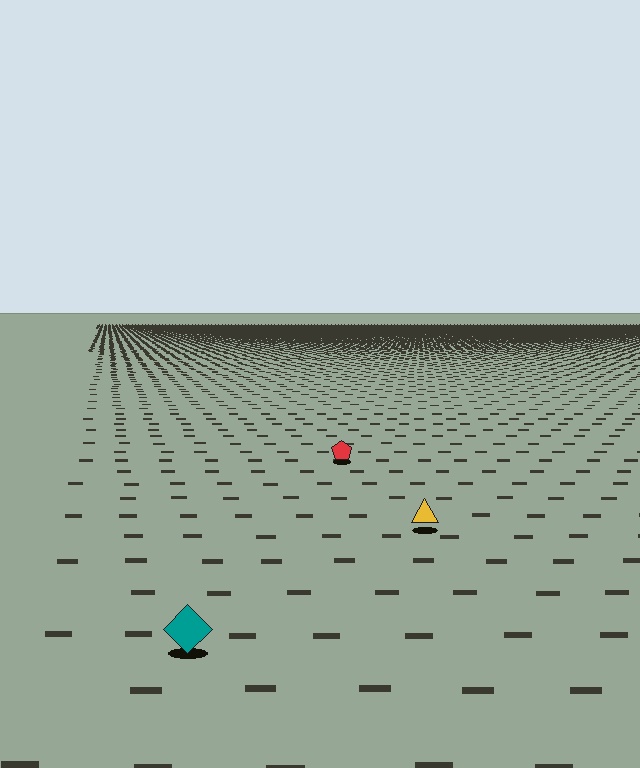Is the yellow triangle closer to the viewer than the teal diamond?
No. The teal diamond is closer — you can tell from the texture gradient: the ground texture is coarser near it.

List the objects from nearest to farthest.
From nearest to farthest: the teal diamond, the yellow triangle, the red pentagon.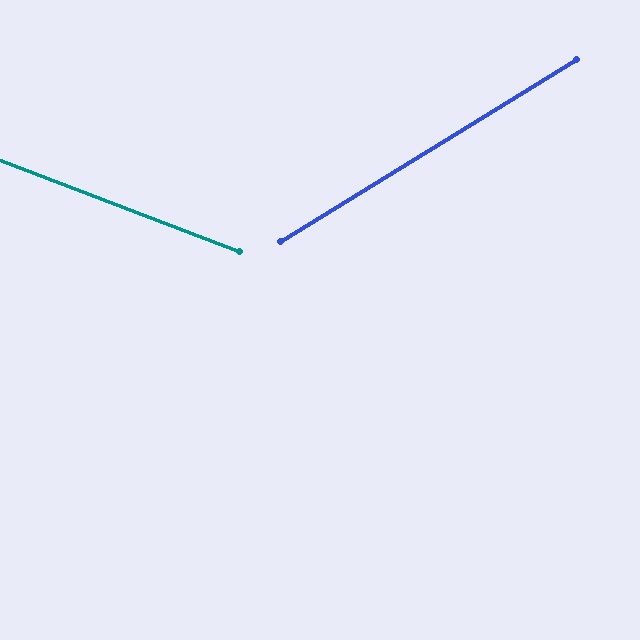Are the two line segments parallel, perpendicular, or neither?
Neither parallel nor perpendicular — they differ by about 52°.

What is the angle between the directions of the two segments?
Approximately 52 degrees.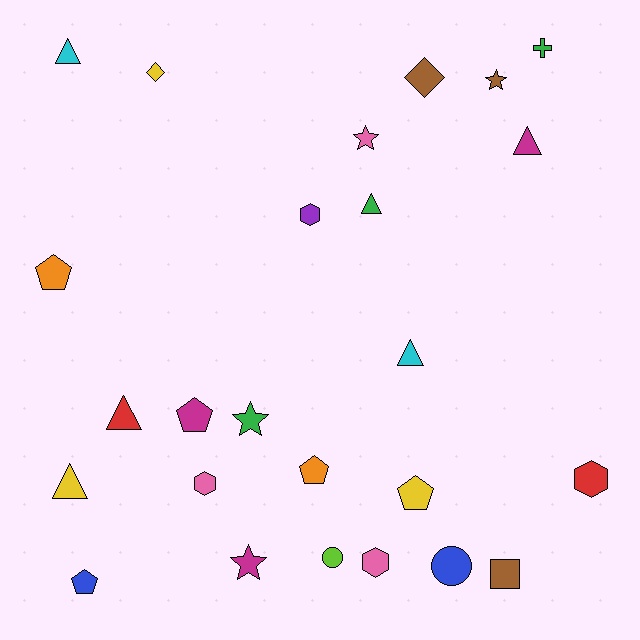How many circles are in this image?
There are 2 circles.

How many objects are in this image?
There are 25 objects.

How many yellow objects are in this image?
There are 3 yellow objects.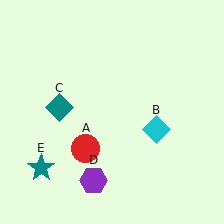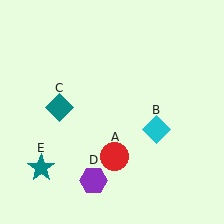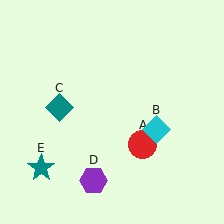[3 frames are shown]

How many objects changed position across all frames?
1 object changed position: red circle (object A).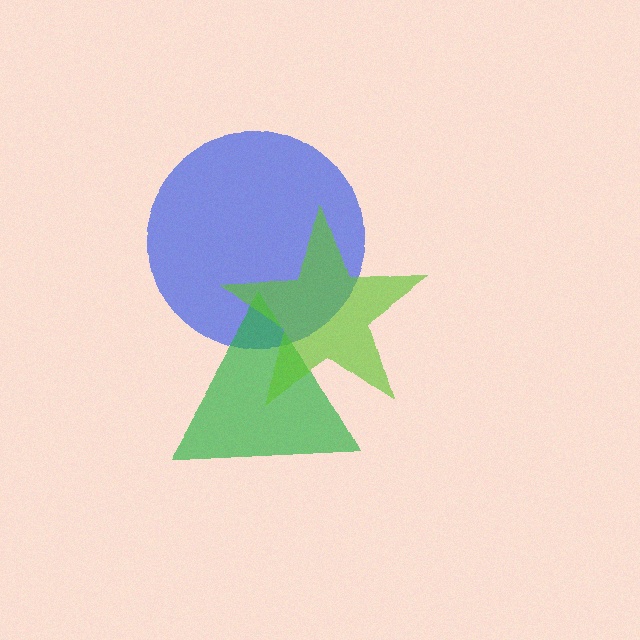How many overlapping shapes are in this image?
There are 3 overlapping shapes in the image.